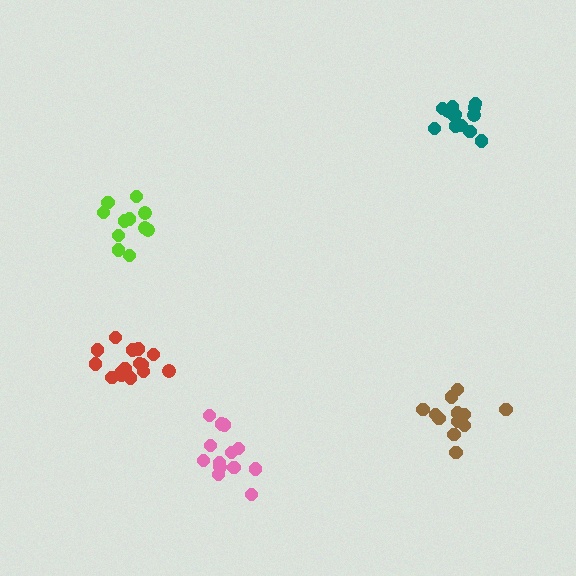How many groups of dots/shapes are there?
There are 5 groups.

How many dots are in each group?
Group 1: 12 dots, Group 2: 13 dots, Group 3: 11 dots, Group 4: 13 dots, Group 5: 16 dots (65 total).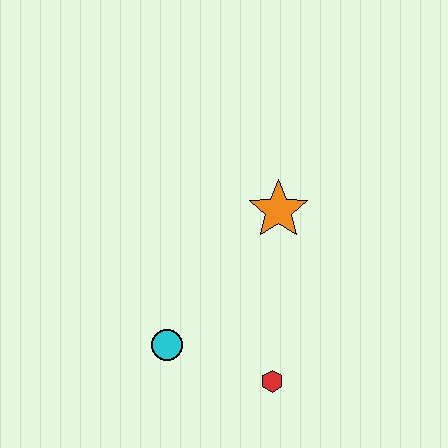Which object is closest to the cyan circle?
The red hexagon is closest to the cyan circle.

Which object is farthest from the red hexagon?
The orange star is farthest from the red hexagon.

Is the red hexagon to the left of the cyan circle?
No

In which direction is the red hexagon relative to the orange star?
The red hexagon is below the orange star.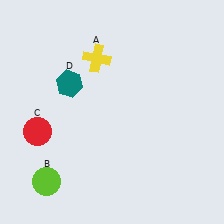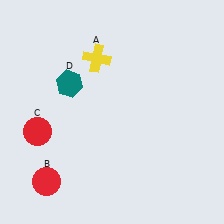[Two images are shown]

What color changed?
The circle (B) changed from lime in Image 1 to red in Image 2.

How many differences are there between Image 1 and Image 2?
There is 1 difference between the two images.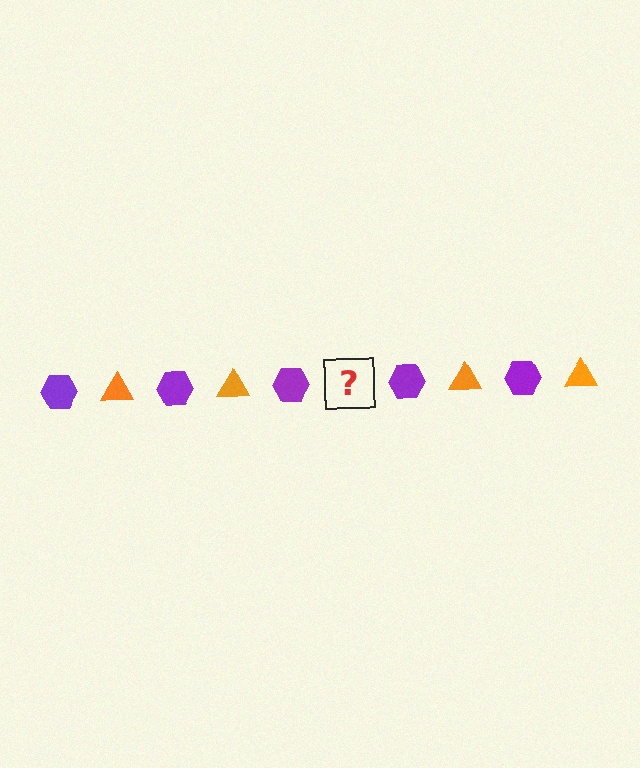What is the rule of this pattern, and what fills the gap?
The rule is that the pattern alternates between purple hexagon and orange triangle. The gap should be filled with an orange triangle.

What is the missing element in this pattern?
The missing element is an orange triangle.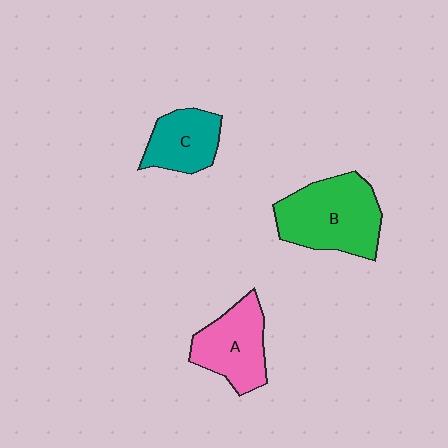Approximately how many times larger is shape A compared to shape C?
Approximately 1.3 times.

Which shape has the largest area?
Shape B (green).